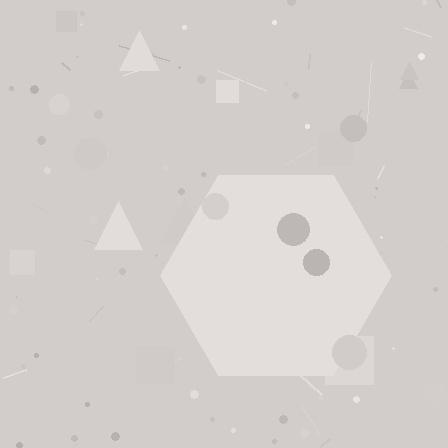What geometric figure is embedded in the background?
A hexagon is embedded in the background.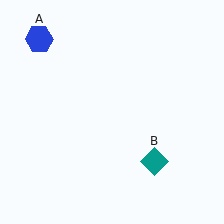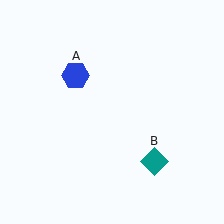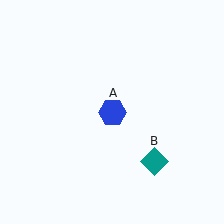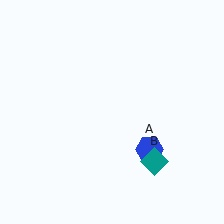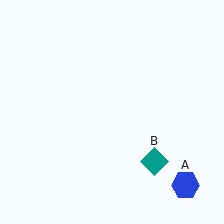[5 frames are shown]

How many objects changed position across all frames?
1 object changed position: blue hexagon (object A).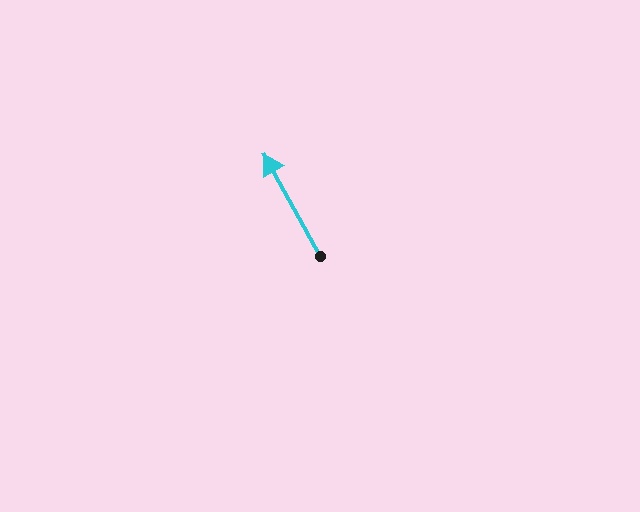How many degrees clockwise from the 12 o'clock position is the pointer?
Approximately 331 degrees.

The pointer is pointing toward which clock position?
Roughly 11 o'clock.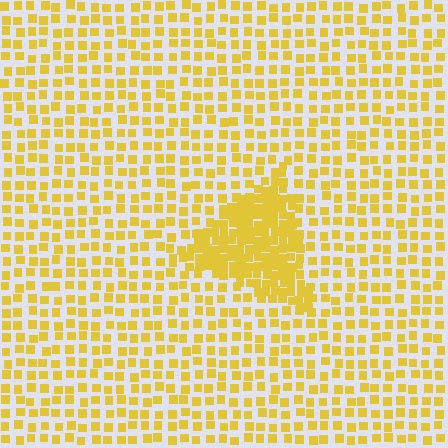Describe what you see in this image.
The image contains small yellow elements arranged at two different densities. A triangle-shaped region is visible where the elements are more densely packed than the surrounding area.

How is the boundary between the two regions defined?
The boundary is defined by a change in element density (approximately 2.3x ratio). All elements are the same color, size, and shape.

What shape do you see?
I see a triangle.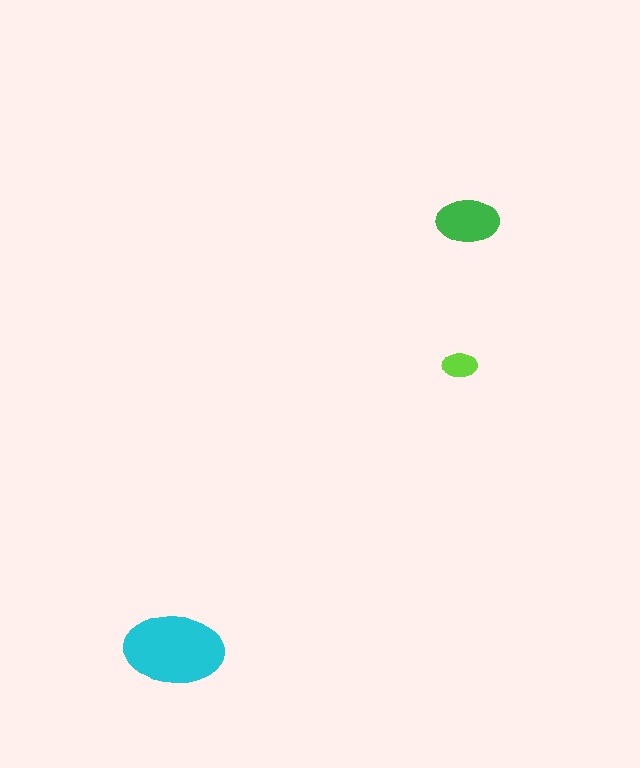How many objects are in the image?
There are 3 objects in the image.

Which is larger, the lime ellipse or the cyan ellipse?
The cyan one.